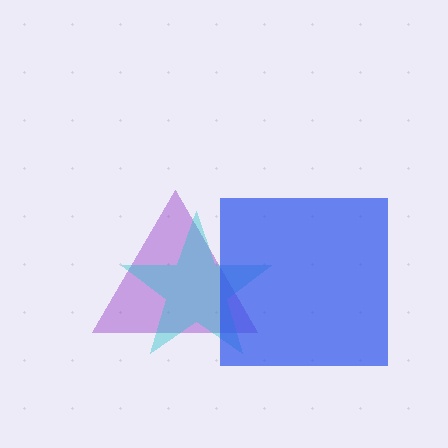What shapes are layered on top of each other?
The layered shapes are: a purple triangle, a cyan star, a blue square.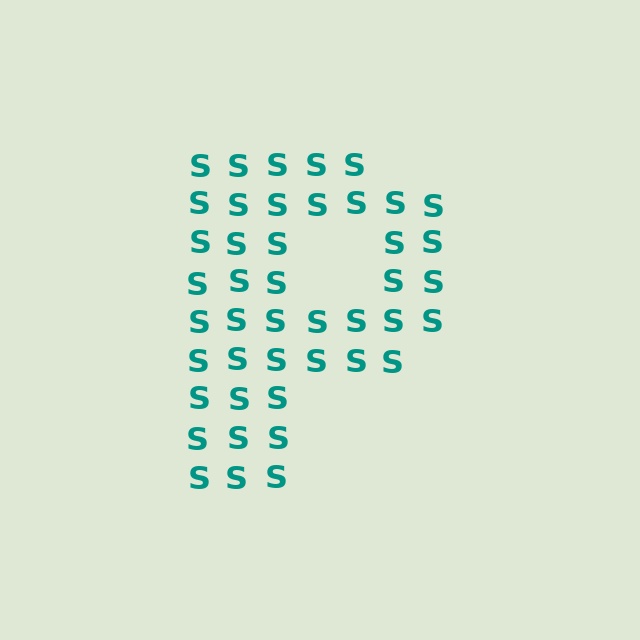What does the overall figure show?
The overall figure shows the letter P.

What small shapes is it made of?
It is made of small letter S's.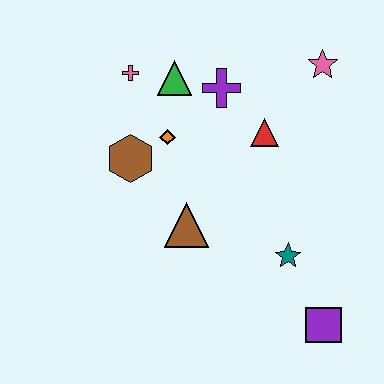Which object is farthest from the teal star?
The pink cross is farthest from the teal star.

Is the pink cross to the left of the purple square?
Yes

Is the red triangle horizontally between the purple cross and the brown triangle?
No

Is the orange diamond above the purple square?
Yes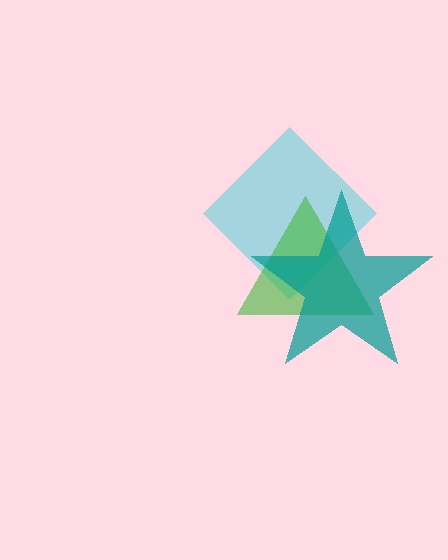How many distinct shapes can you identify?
There are 3 distinct shapes: a cyan diamond, a green triangle, a teal star.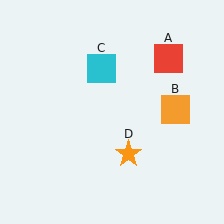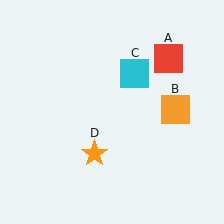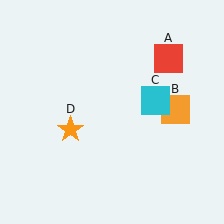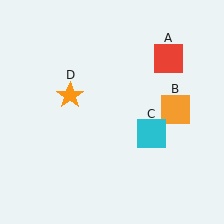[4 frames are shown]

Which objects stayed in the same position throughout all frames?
Red square (object A) and orange square (object B) remained stationary.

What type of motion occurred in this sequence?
The cyan square (object C), orange star (object D) rotated clockwise around the center of the scene.